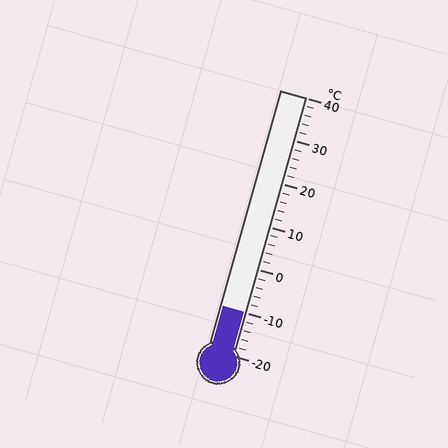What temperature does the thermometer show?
The thermometer shows approximately -10°C.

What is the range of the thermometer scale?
The thermometer scale ranges from -20°C to 40°C.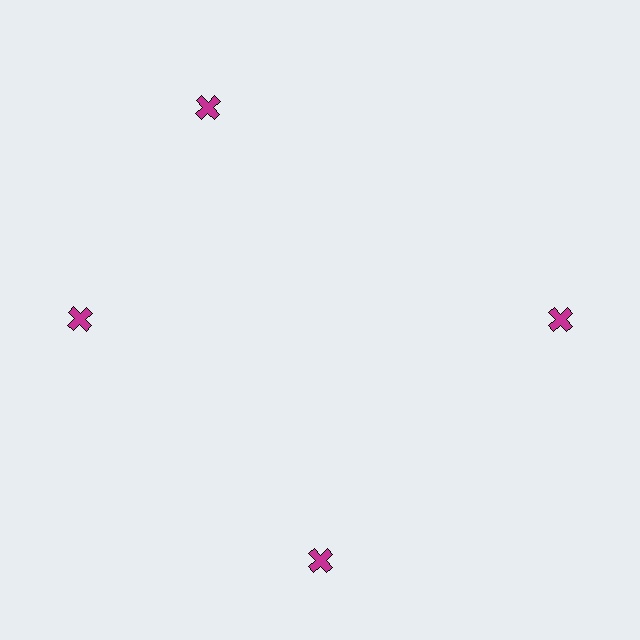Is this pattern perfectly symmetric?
No. The 4 magenta crosses are arranged in a ring, but one element near the 12 o'clock position is rotated out of alignment along the ring, breaking the 4-fold rotational symmetry.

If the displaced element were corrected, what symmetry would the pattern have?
It would have 4-fold rotational symmetry — the pattern would map onto itself every 90 degrees.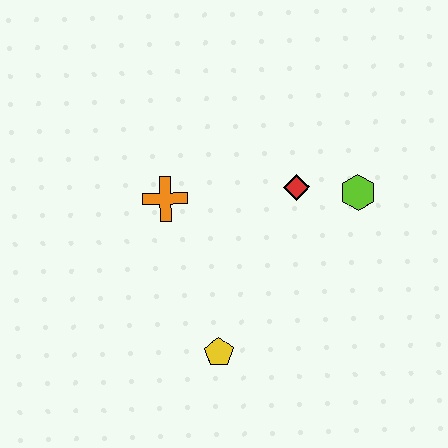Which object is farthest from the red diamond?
The yellow pentagon is farthest from the red diamond.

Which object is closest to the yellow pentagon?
The orange cross is closest to the yellow pentagon.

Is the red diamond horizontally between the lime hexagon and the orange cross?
Yes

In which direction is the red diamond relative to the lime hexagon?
The red diamond is to the left of the lime hexagon.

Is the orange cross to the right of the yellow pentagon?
No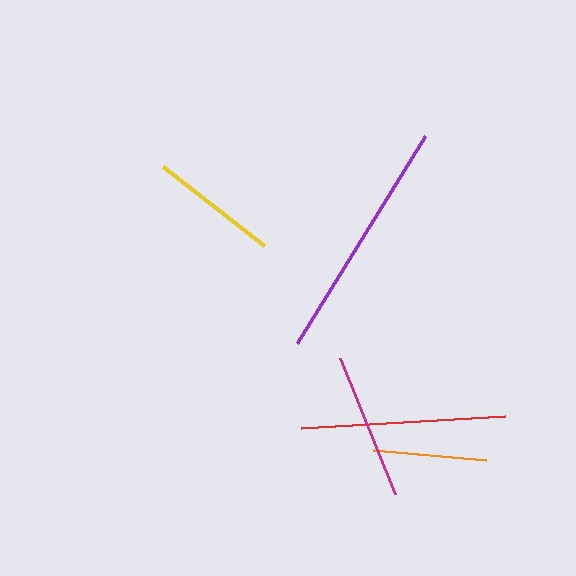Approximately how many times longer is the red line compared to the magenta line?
The red line is approximately 1.4 times the length of the magenta line.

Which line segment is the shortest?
The orange line is the shortest at approximately 113 pixels.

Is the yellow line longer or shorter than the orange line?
The yellow line is longer than the orange line.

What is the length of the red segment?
The red segment is approximately 204 pixels long.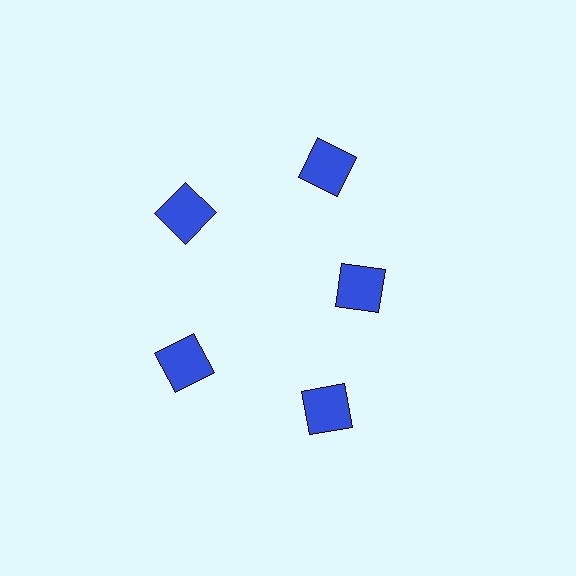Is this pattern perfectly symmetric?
No. The 5 blue squares are arranged in a ring, but one element near the 3 o'clock position is pulled inward toward the center, breaking the 5-fold rotational symmetry.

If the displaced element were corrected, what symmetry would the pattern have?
It would have 5-fold rotational symmetry — the pattern would map onto itself every 72 degrees.